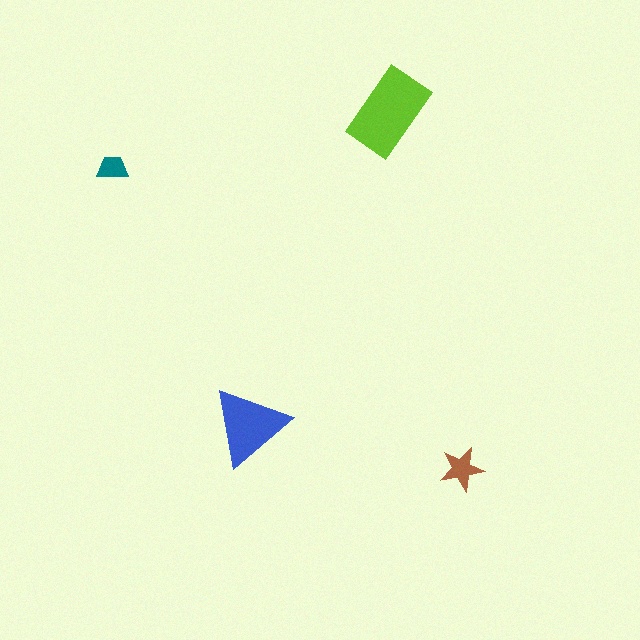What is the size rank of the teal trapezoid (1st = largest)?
4th.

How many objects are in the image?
There are 4 objects in the image.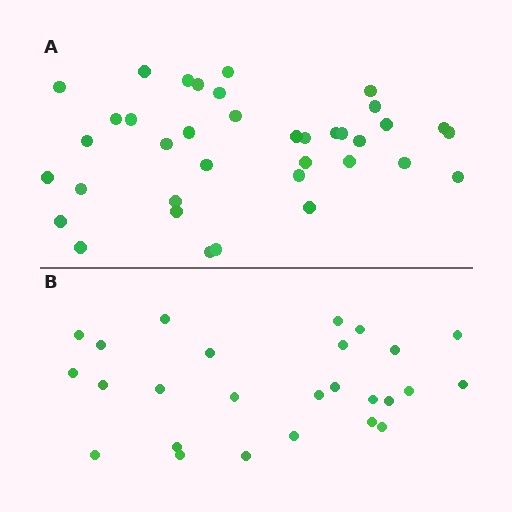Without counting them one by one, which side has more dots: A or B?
Region A (the top region) has more dots.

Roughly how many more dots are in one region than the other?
Region A has roughly 12 or so more dots than region B.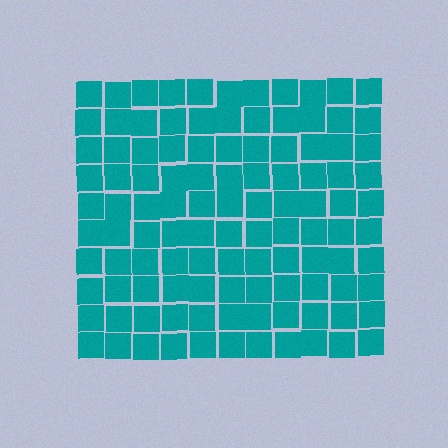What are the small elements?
The small elements are squares.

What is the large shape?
The large shape is a square.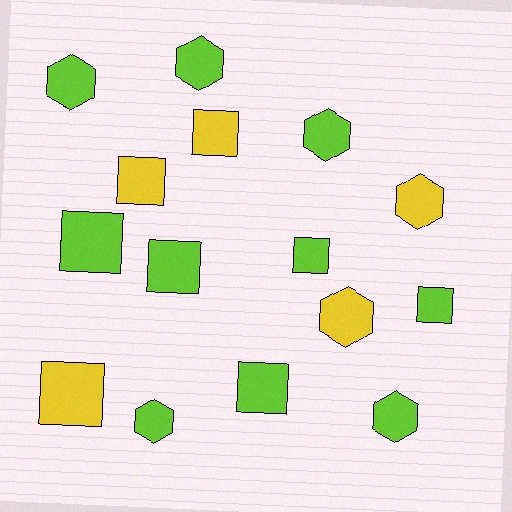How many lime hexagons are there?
There are 5 lime hexagons.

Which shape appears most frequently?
Square, with 8 objects.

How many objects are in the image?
There are 15 objects.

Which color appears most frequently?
Lime, with 10 objects.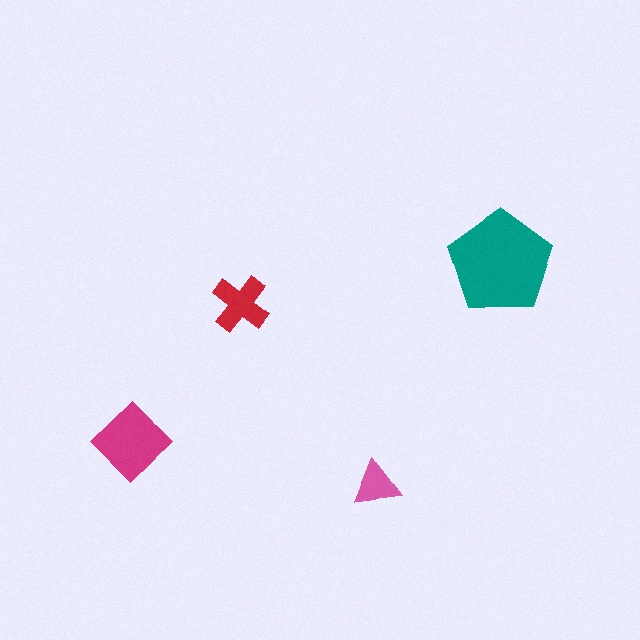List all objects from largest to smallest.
The teal pentagon, the magenta diamond, the red cross, the pink triangle.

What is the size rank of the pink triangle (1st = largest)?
4th.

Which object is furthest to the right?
The teal pentagon is rightmost.